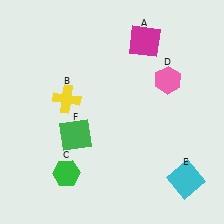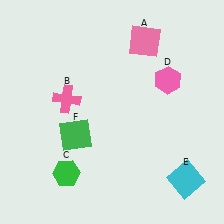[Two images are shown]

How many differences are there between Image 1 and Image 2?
There are 2 differences between the two images.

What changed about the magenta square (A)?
In Image 1, A is magenta. In Image 2, it changed to pink.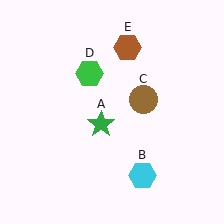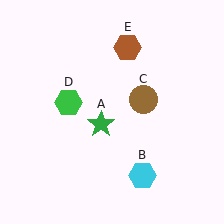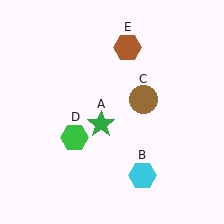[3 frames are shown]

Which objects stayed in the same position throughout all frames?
Green star (object A) and cyan hexagon (object B) and brown circle (object C) and brown hexagon (object E) remained stationary.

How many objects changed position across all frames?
1 object changed position: green hexagon (object D).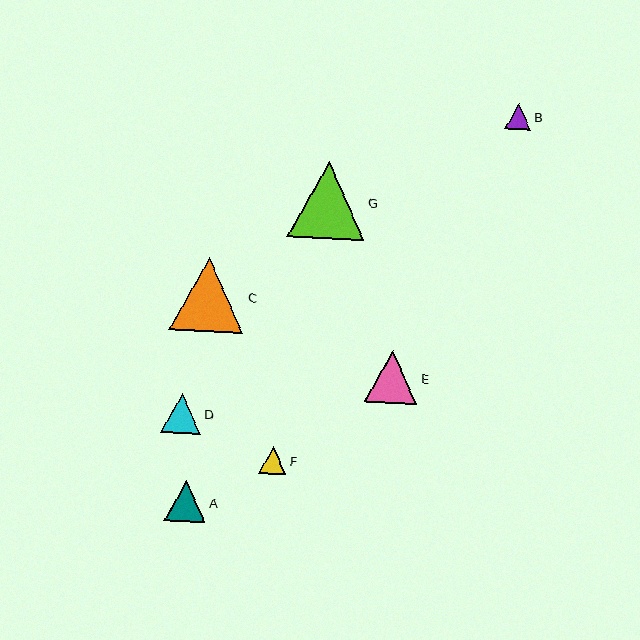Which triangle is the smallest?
Triangle B is the smallest with a size of approximately 26 pixels.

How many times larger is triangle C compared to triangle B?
Triangle C is approximately 2.8 times the size of triangle B.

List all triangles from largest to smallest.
From largest to smallest: G, C, E, A, D, F, B.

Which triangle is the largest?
Triangle G is the largest with a size of approximately 77 pixels.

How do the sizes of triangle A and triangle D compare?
Triangle A and triangle D are approximately the same size.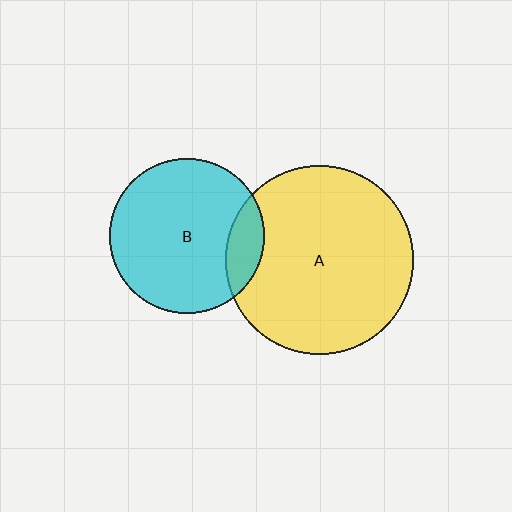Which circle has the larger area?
Circle A (yellow).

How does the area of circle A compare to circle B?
Approximately 1.5 times.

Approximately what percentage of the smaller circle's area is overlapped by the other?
Approximately 15%.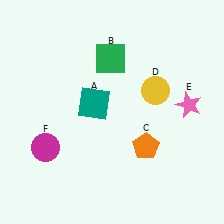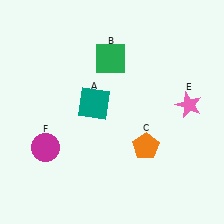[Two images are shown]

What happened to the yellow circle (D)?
The yellow circle (D) was removed in Image 2. It was in the top-right area of Image 1.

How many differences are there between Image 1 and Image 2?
There is 1 difference between the two images.